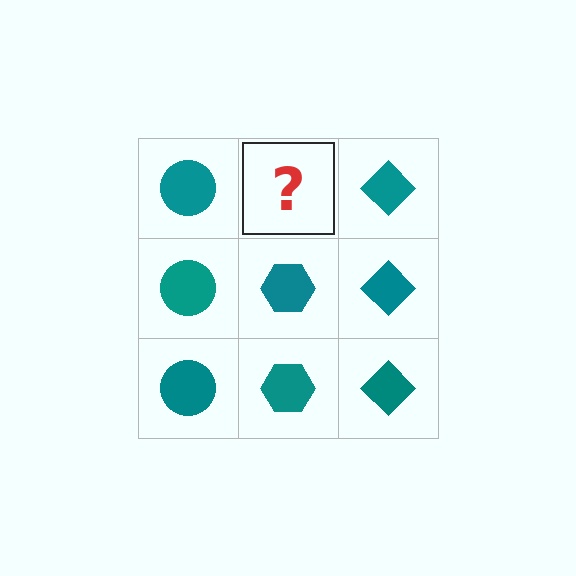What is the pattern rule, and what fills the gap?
The rule is that each column has a consistent shape. The gap should be filled with a teal hexagon.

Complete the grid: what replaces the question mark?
The question mark should be replaced with a teal hexagon.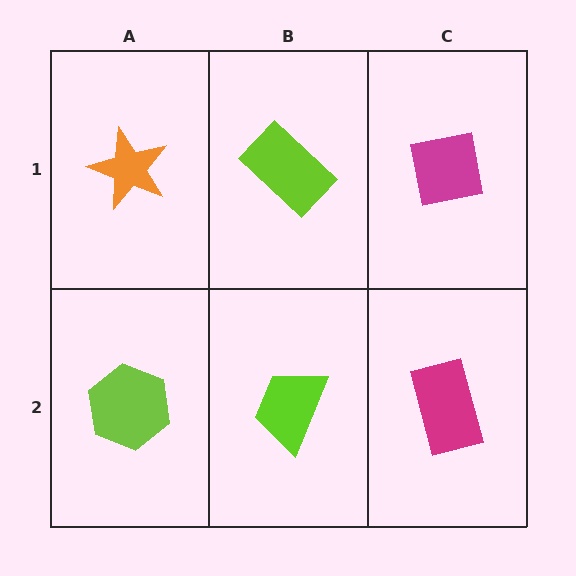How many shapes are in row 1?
3 shapes.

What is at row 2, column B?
A lime trapezoid.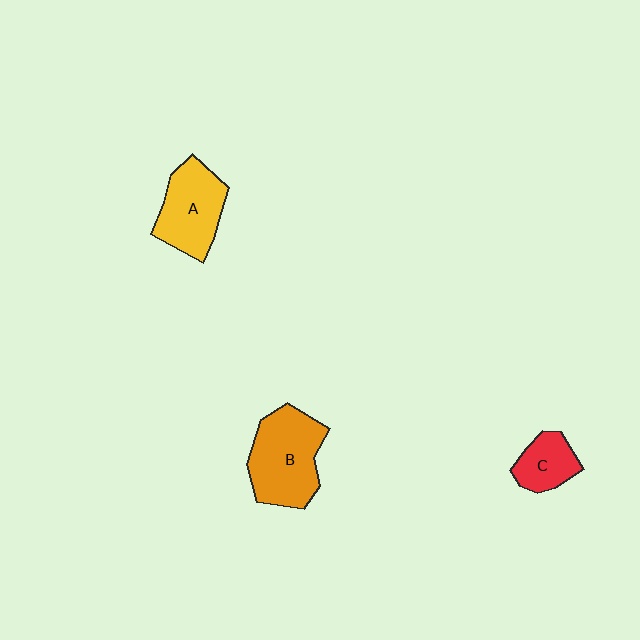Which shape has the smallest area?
Shape C (red).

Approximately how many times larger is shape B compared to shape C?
Approximately 2.1 times.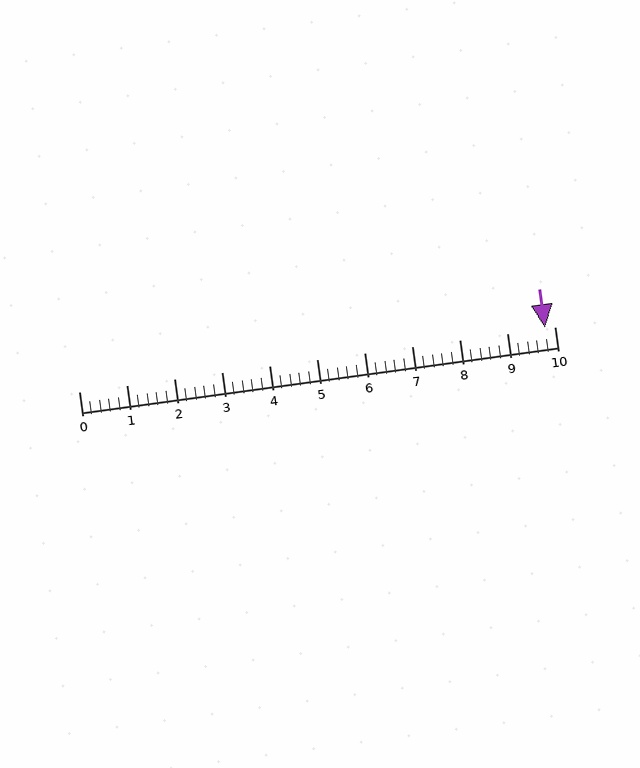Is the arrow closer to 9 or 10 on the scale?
The arrow is closer to 10.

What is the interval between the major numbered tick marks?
The major tick marks are spaced 1 units apart.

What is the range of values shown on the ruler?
The ruler shows values from 0 to 10.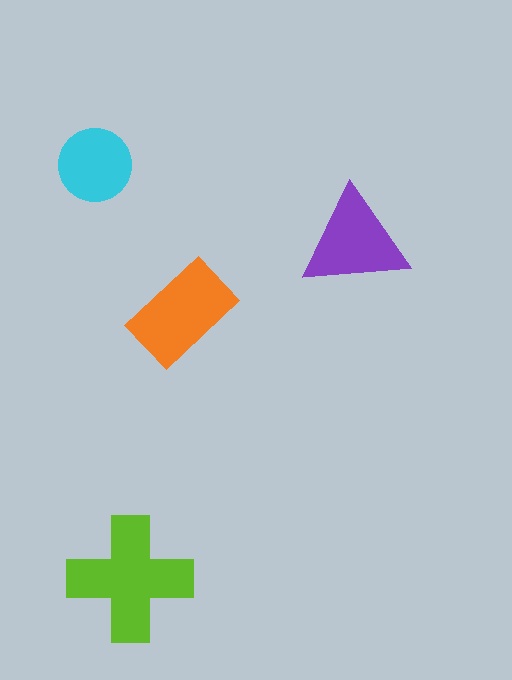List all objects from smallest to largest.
The cyan circle, the purple triangle, the orange rectangle, the lime cross.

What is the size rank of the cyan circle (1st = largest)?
4th.